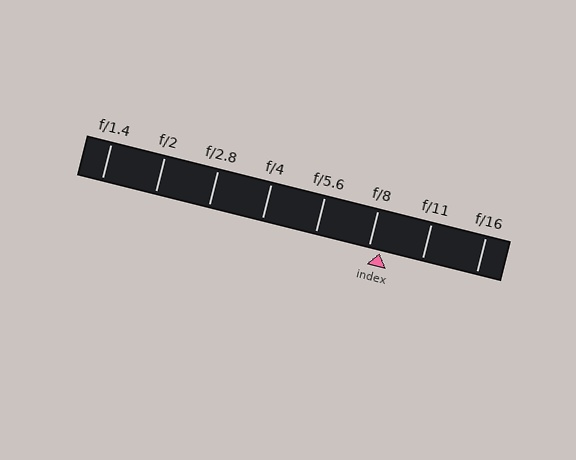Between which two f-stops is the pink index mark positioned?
The index mark is between f/8 and f/11.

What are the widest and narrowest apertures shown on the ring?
The widest aperture shown is f/1.4 and the narrowest is f/16.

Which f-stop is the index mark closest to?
The index mark is closest to f/8.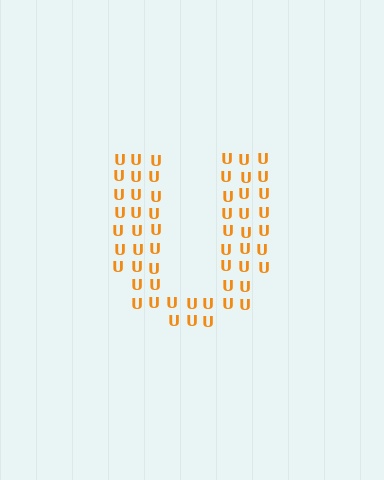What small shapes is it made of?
It is made of small letter U's.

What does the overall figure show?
The overall figure shows the letter U.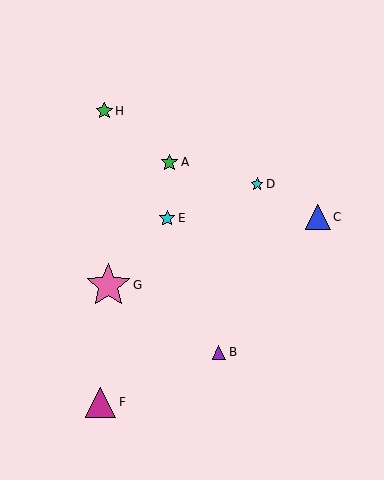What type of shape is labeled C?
Shape C is a blue triangle.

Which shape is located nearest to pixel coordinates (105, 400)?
The magenta triangle (labeled F) at (100, 402) is nearest to that location.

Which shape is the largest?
The pink star (labeled G) is the largest.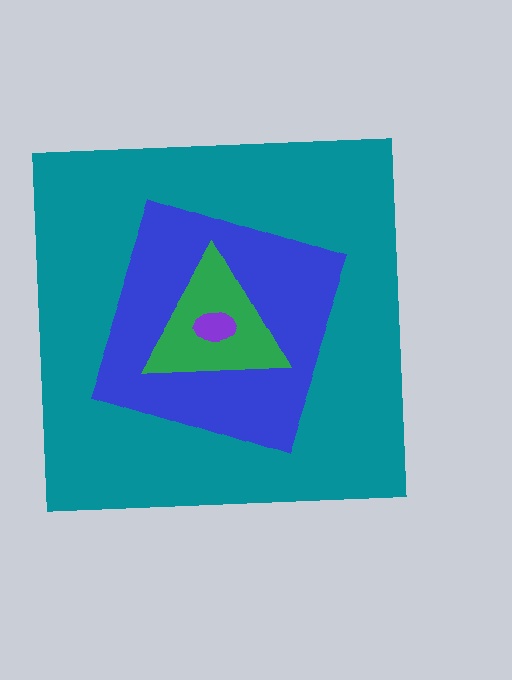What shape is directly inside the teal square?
The blue diamond.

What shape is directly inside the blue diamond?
The green triangle.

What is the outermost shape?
The teal square.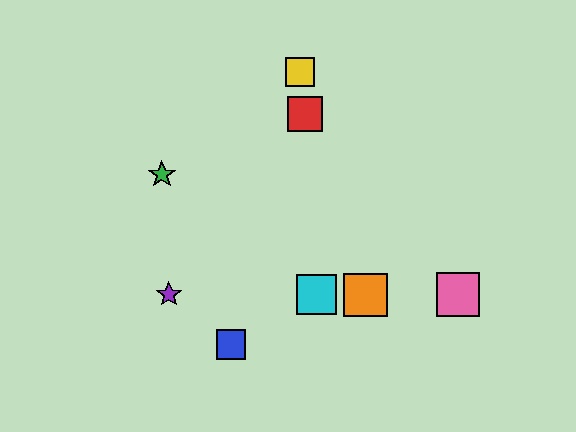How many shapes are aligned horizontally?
4 shapes (the purple star, the orange square, the cyan square, the pink square) are aligned horizontally.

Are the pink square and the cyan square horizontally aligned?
Yes, both are at y≈295.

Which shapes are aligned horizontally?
The purple star, the orange square, the cyan square, the pink square are aligned horizontally.